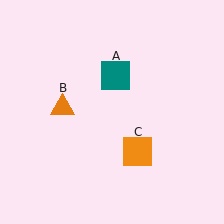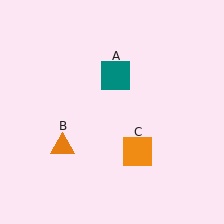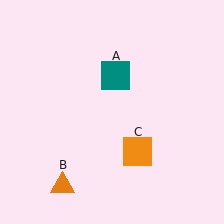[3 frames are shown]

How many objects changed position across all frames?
1 object changed position: orange triangle (object B).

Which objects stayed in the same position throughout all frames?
Teal square (object A) and orange square (object C) remained stationary.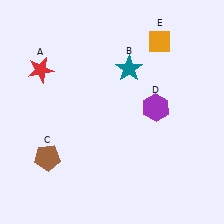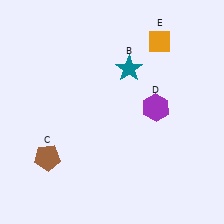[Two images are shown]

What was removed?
The red star (A) was removed in Image 2.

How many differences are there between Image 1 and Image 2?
There is 1 difference between the two images.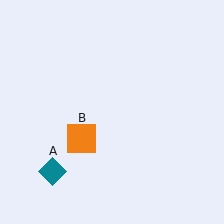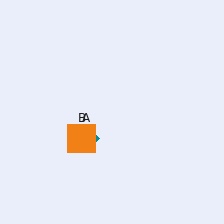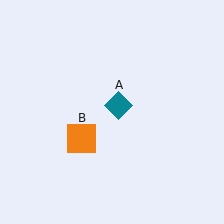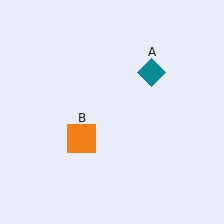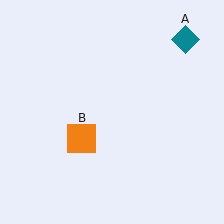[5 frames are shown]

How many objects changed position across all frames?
1 object changed position: teal diamond (object A).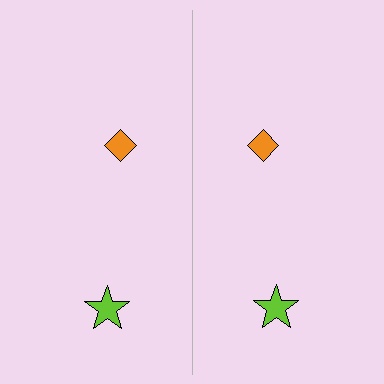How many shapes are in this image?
There are 4 shapes in this image.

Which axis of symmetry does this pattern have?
The pattern has a vertical axis of symmetry running through the center of the image.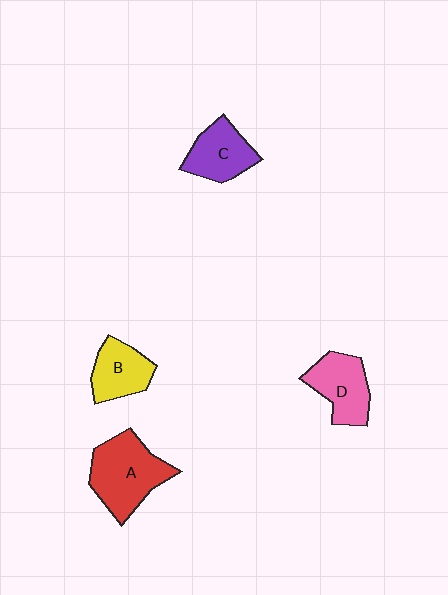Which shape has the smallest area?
Shape B (yellow).